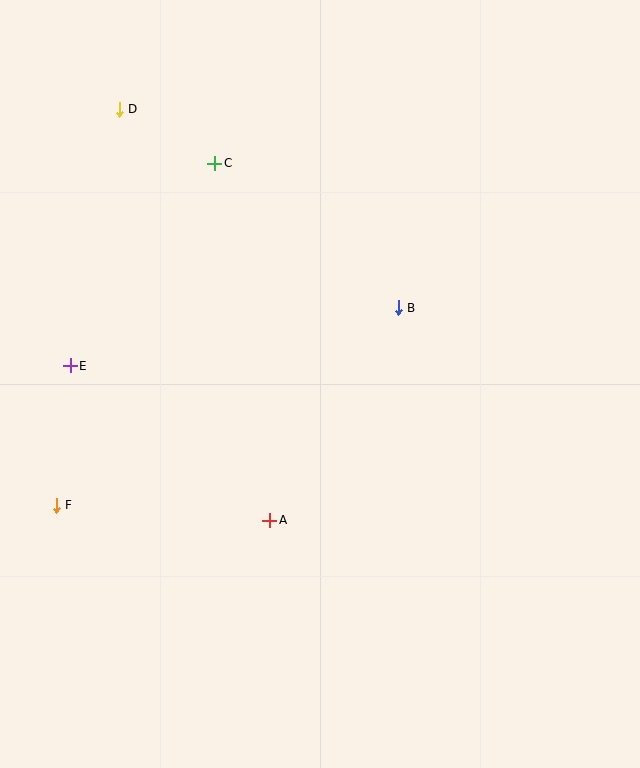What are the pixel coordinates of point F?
Point F is at (56, 505).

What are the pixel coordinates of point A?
Point A is at (270, 520).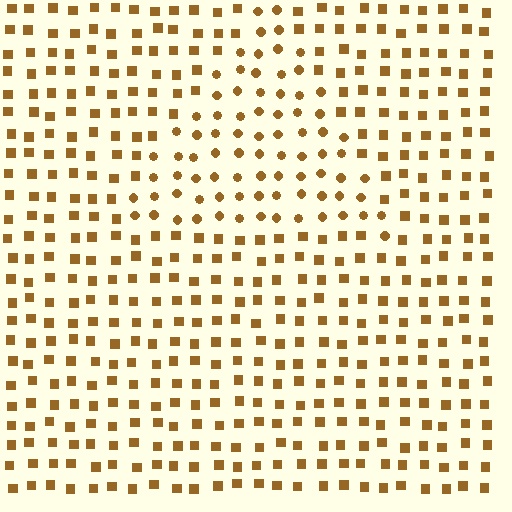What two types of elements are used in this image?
The image uses circles inside the triangle region and squares outside it.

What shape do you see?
I see a triangle.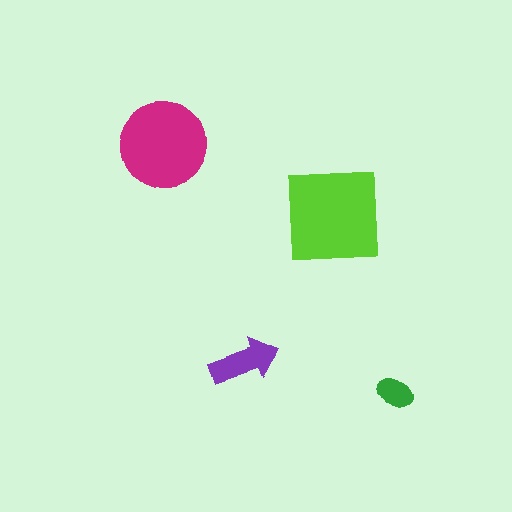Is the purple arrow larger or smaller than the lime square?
Smaller.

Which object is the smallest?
The green ellipse.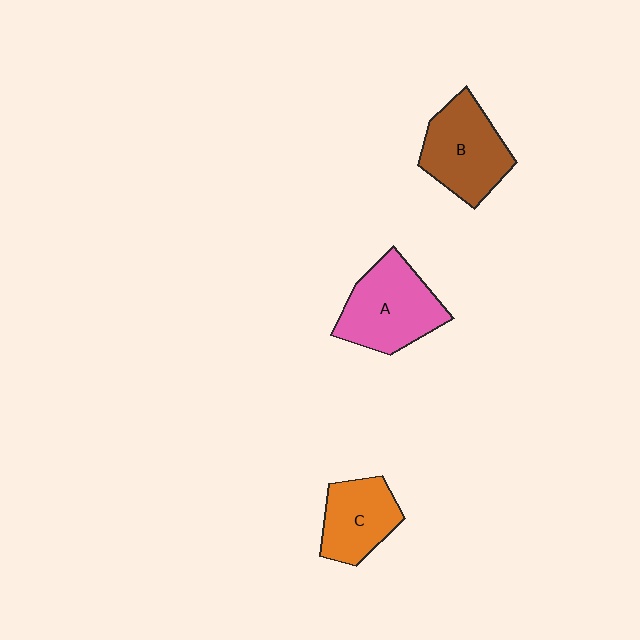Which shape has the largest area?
Shape A (pink).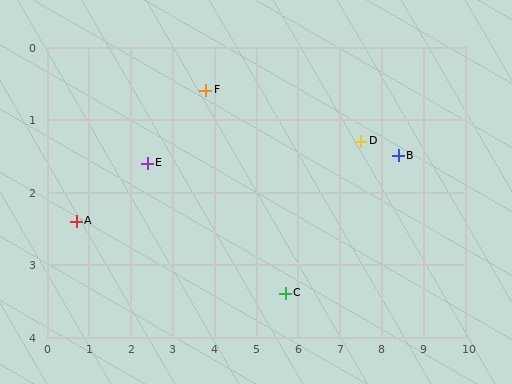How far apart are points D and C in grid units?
Points D and C are about 2.8 grid units apart.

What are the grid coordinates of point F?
Point F is at approximately (3.8, 0.6).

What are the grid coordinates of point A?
Point A is at approximately (0.7, 2.4).